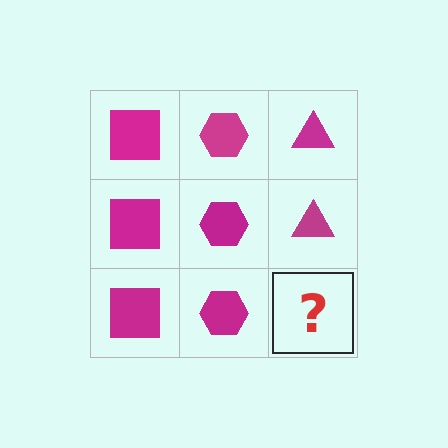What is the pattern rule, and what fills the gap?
The rule is that each column has a consistent shape. The gap should be filled with a magenta triangle.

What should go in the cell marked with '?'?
The missing cell should contain a magenta triangle.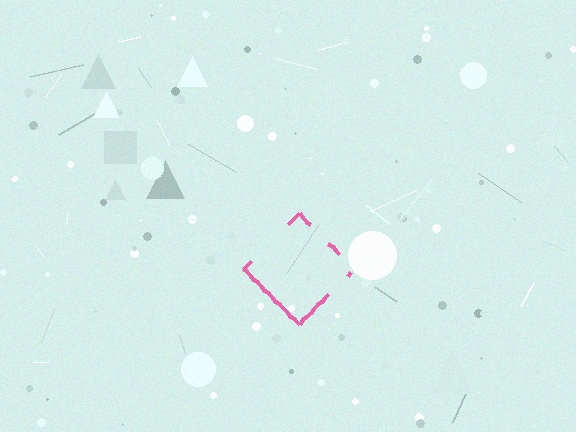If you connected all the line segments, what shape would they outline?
They would outline a diamond.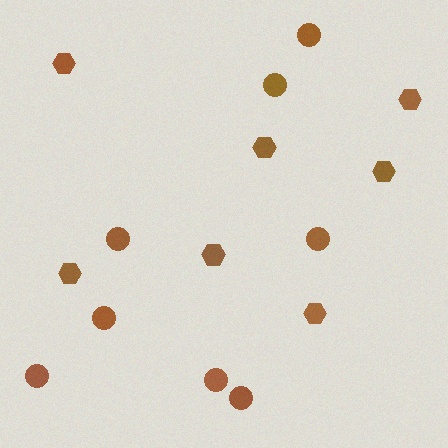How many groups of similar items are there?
There are 2 groups: one group of circles (8) and one group of hexagons (7).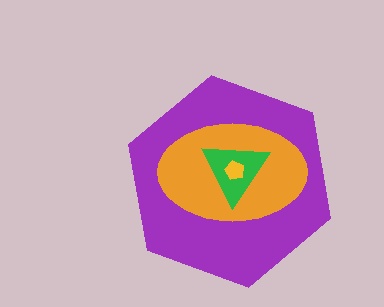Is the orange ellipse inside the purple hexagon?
Yes.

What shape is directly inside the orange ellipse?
The green triangle.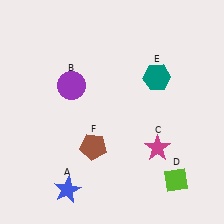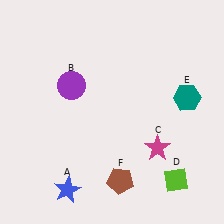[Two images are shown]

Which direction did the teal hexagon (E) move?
The teal hexagon (E) moved right.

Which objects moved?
The objects that moved are: the teal hexagon (E), the brown pentagon (F).